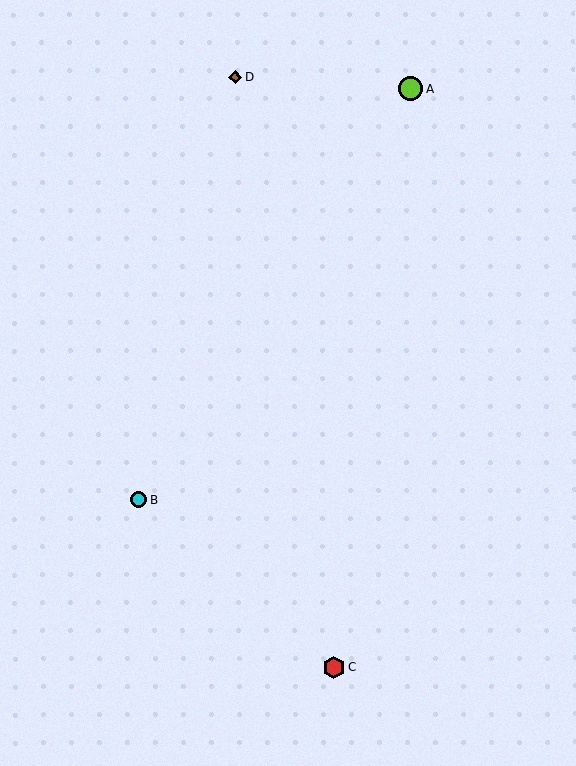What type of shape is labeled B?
Shape B is a cyan circle.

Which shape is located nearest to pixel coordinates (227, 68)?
The brown diamond (labeled D) at (236, 77) is nearest to that location.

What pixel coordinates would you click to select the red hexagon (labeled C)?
Click at (334, 667) to select the red hexagon C.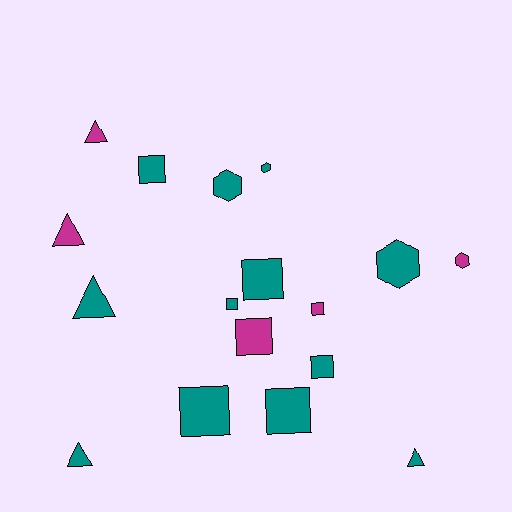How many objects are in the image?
There are 17 objects.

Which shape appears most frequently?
Square, with 8 objects.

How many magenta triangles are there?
There are 2 magenta triangles.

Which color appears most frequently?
Teal, with 12 objects.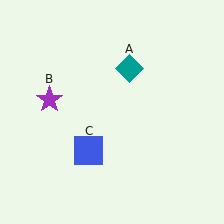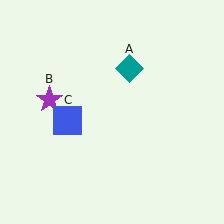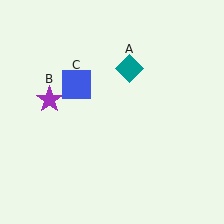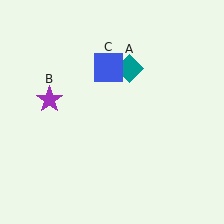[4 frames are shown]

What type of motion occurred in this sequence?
The blue square (object C) rotated clockwise around the center of the scene.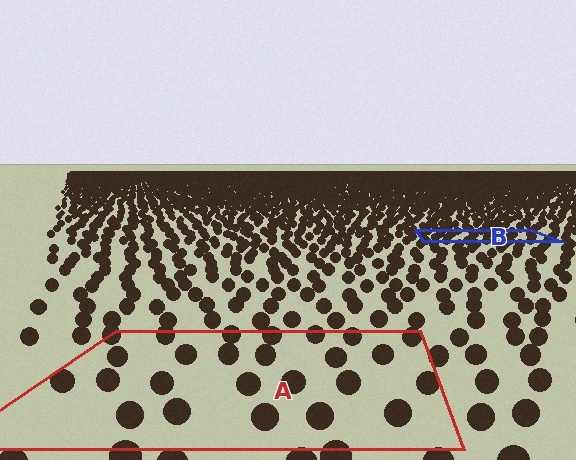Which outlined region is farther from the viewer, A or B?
Region B is farther from the viewer — the texture elements inside it appear smaller and more densely packed.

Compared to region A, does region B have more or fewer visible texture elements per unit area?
Region B has more texture elements per unit area — they are packed more densely because it is farther away.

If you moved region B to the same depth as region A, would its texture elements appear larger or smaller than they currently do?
They would appear larger. At a closer depth, the same texture elements are projected at a bigger on-screen size.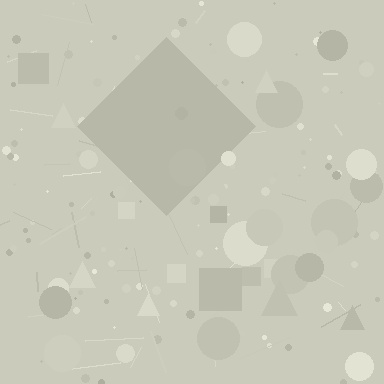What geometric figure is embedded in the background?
A diamond is embedded in the background.